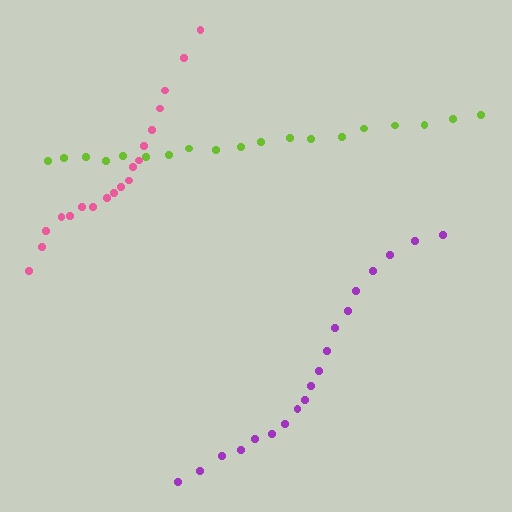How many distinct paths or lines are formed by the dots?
There are 3 distinct paths.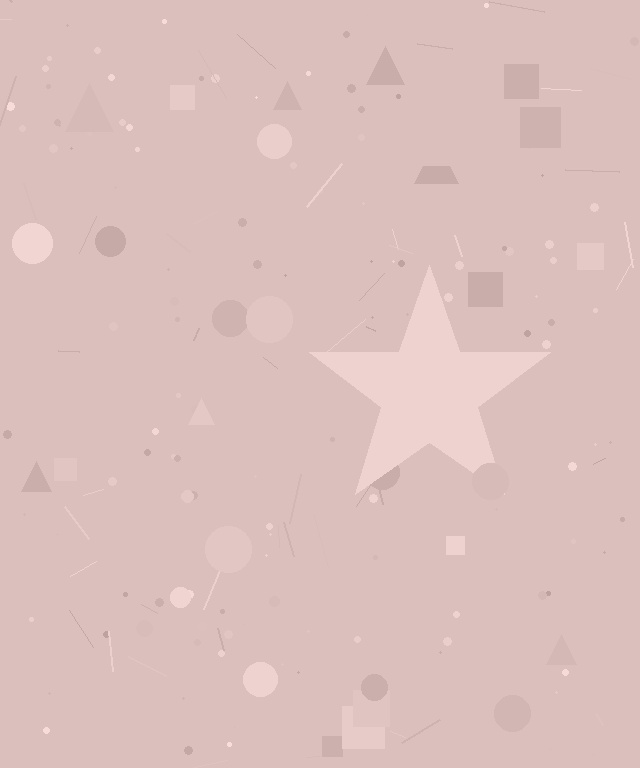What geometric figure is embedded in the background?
A star is embedded in the background.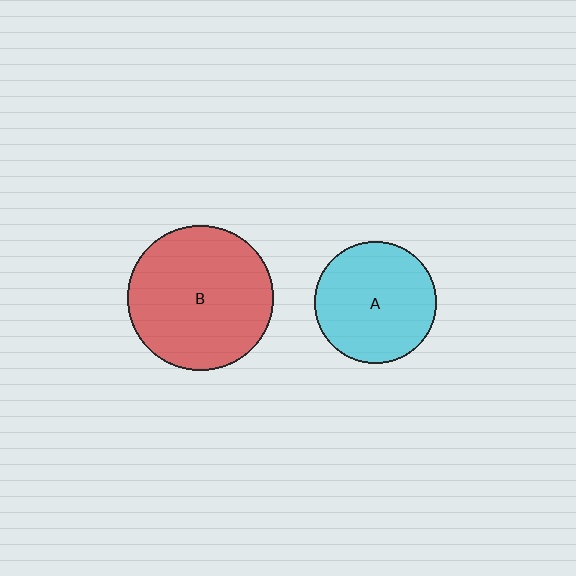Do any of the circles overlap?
No, none of the circles overlap.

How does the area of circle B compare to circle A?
Approximately 1.4 times.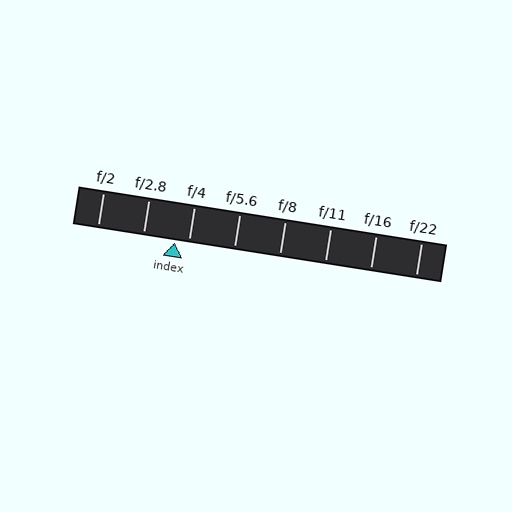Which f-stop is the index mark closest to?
The index mark is closest to f/4.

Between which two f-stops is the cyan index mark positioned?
The index mark is between f/2.8 and f/4.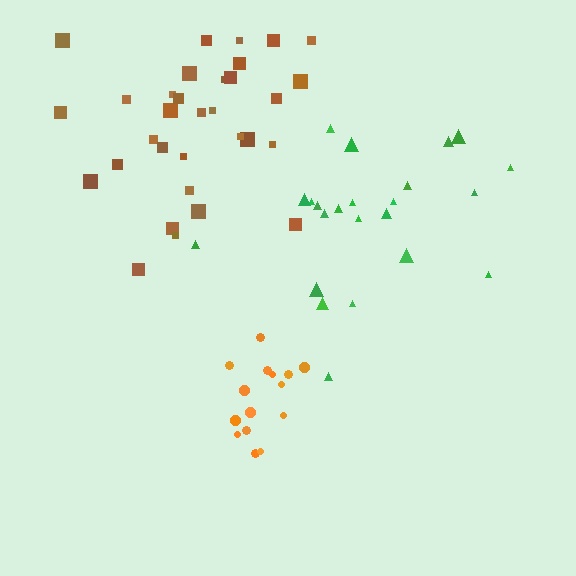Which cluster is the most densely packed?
Orange.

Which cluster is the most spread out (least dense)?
Green.